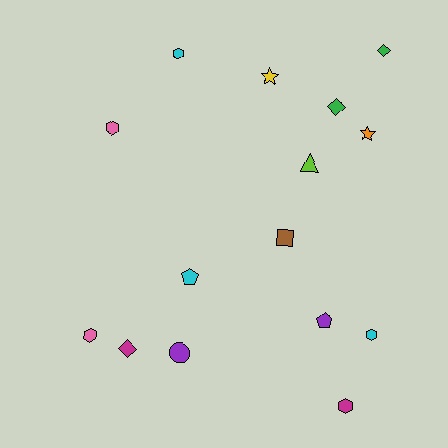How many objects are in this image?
There are 15 objects.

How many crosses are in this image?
There are no crosses.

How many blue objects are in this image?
There are no blue objects.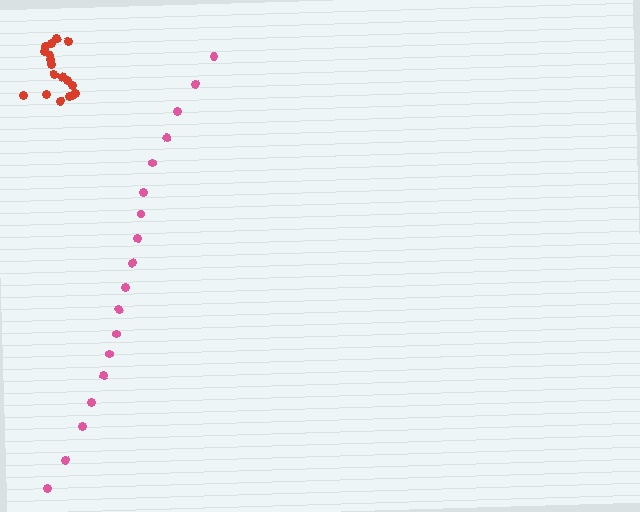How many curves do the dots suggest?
There are 2 distinct paths.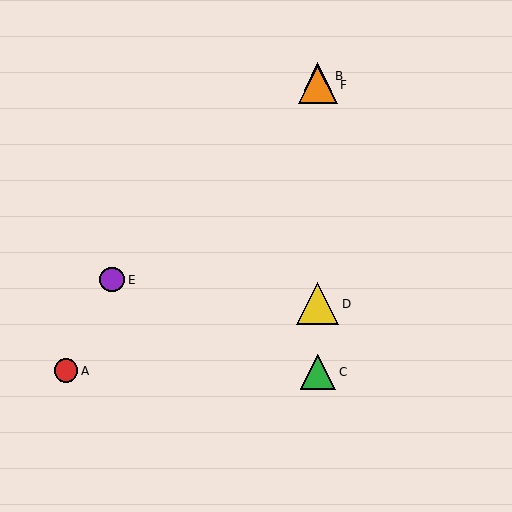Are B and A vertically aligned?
No, B is at x≈318 and A is at x≈66.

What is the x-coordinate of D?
Object D is at x≈318.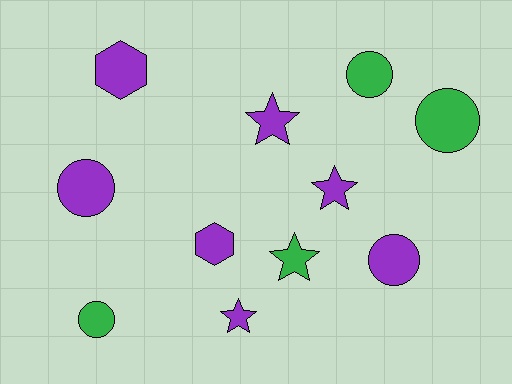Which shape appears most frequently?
Circle, with 5 objects.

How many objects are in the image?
There are 11 objects.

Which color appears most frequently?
Purple, with 7 objects.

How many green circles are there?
There are 3 green circles.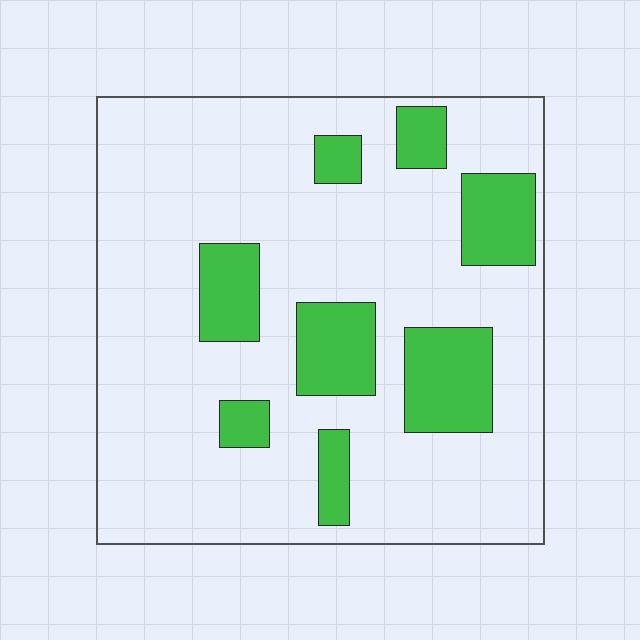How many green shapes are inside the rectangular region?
8.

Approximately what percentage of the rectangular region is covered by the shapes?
Approximately 20%.